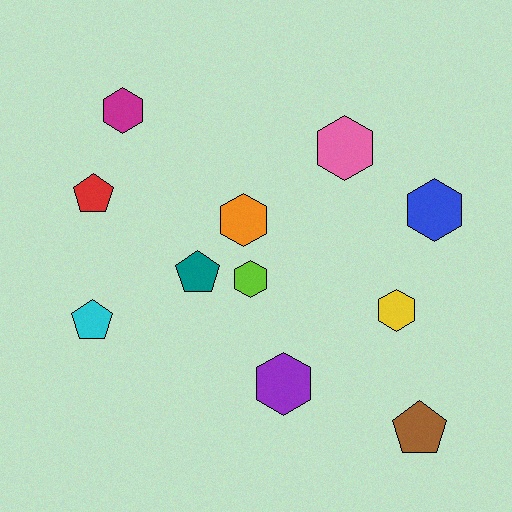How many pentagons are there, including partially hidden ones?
There are 4 pentagons.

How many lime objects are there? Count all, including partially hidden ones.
There is 1 lime object.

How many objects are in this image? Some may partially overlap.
There are 11 objects.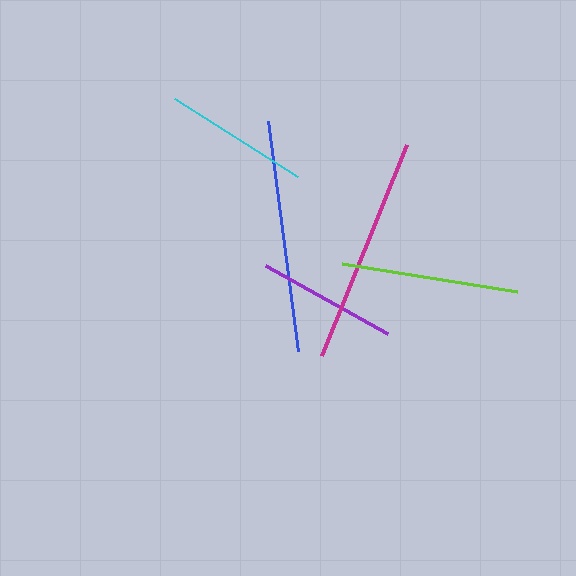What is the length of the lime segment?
The lime segment is approximately 177 pixels long.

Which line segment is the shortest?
The purple line is the shortest at approximately 140 pixels.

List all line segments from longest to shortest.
From longest to shortest: blue, magenta, lime, cyan, purple.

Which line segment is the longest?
The blue line is the longest at approximately 232 pixels.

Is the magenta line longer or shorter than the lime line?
The magenta line is longer than the lime line.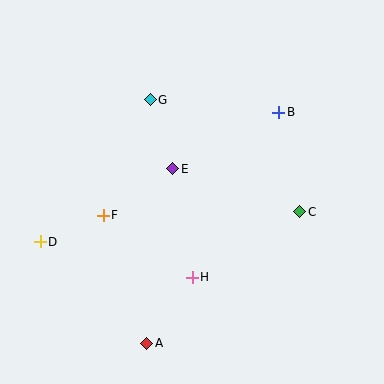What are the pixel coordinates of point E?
Point E is at (173, 169).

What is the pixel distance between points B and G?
The distance between B and G is 129 pixels.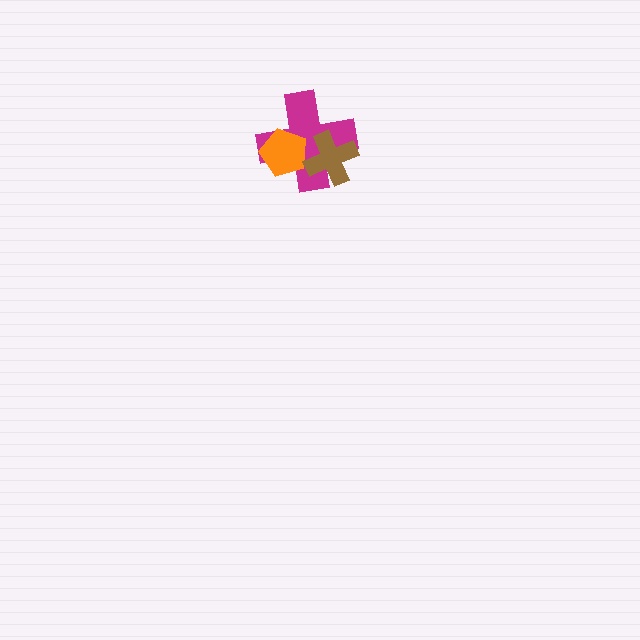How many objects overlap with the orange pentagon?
2 objects overlap with the orange pentagon.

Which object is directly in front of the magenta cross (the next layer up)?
The orange pentagon is directly in front of the magenta cross.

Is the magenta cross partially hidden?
Yes, it is partially covered by another shape.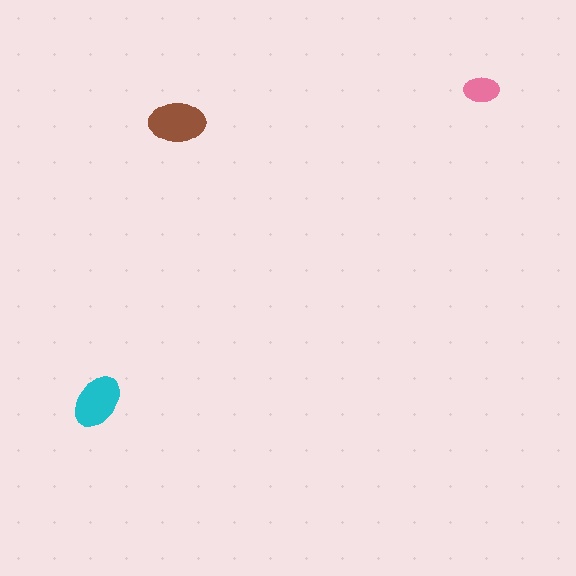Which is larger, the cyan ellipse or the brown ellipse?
The brown one.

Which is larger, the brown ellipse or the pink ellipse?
The brown one.